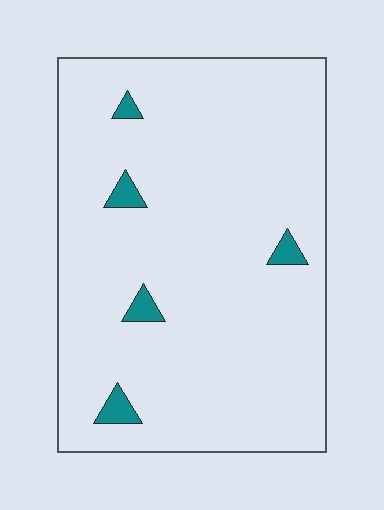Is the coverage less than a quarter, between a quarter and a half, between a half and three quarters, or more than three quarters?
Less than a quarter.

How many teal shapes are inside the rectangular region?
5.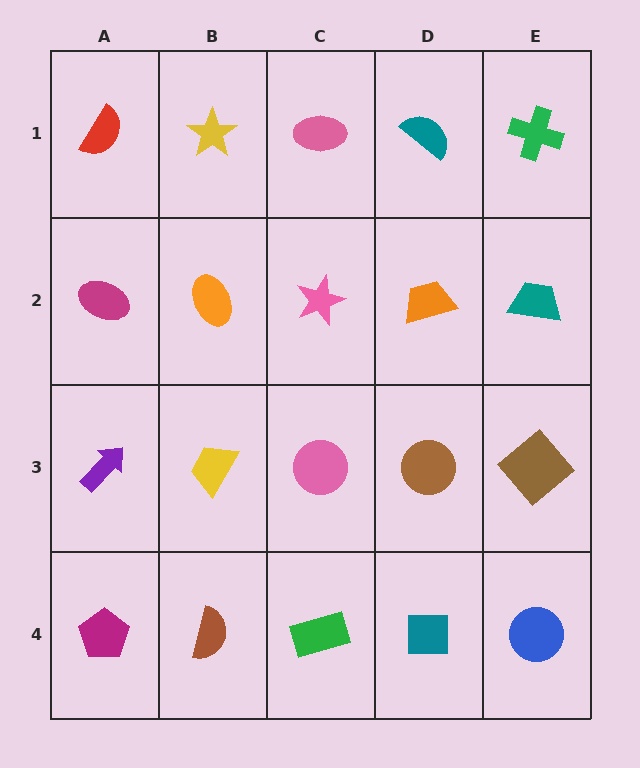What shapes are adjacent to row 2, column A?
A red semicircle (row 1, column A), a purple arrow (row 3, column A), an orange ellipse (row 2, column B).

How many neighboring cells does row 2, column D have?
4.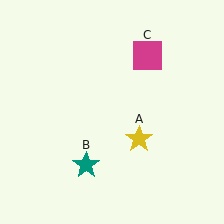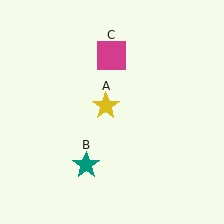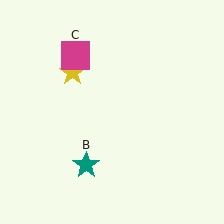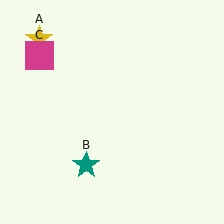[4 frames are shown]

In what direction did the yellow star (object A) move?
The yellow star (object A) moved up and to the left.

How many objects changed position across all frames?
2 objects changed position: yellow star (object A), magenta square (object C).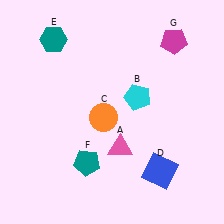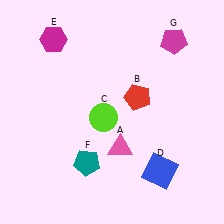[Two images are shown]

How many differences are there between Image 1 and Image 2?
There are 3 differences between the two images.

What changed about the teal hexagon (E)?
In Image 1, E is teal. In Image 2, it changed to magenta.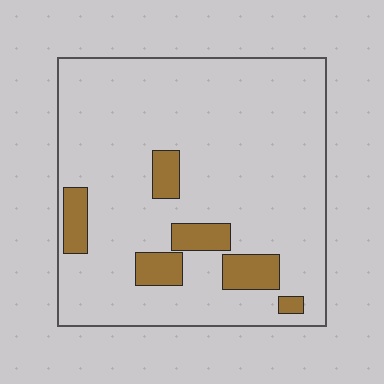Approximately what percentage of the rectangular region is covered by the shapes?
Approximately 10%.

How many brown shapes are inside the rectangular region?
6.